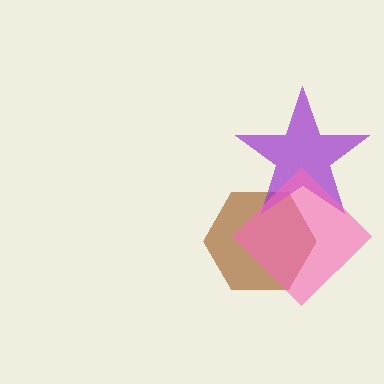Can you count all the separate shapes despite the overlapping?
Yes, there are 3 separate shapes.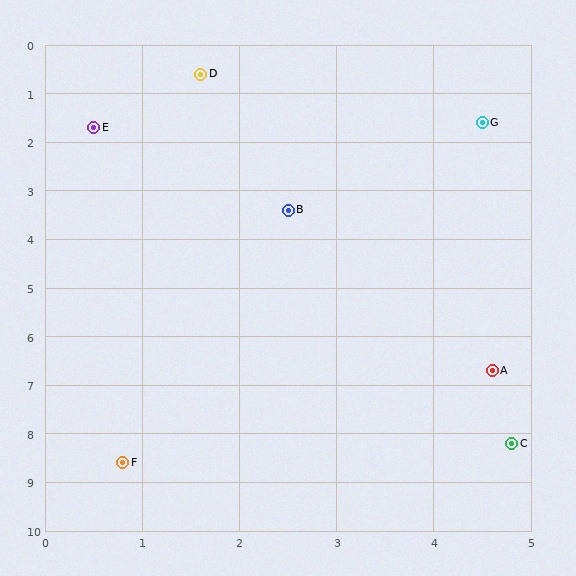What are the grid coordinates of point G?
Point G is at approximately (4.5, 1.6).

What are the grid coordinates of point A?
Point A is at approximately (4.6, 6.7).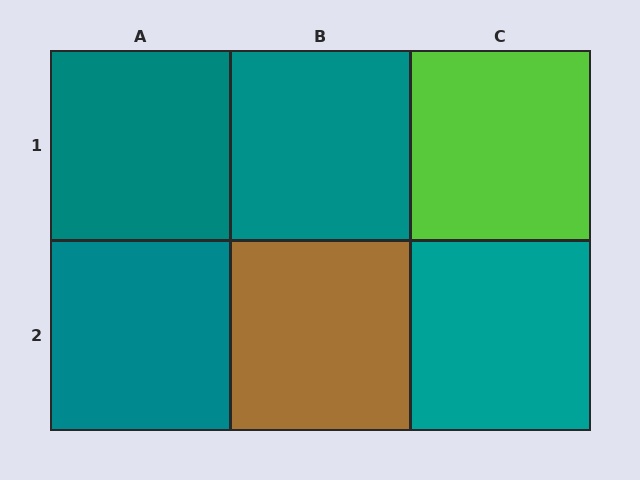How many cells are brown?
1 cell is brown.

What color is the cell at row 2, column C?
Teal.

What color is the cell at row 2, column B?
Brown.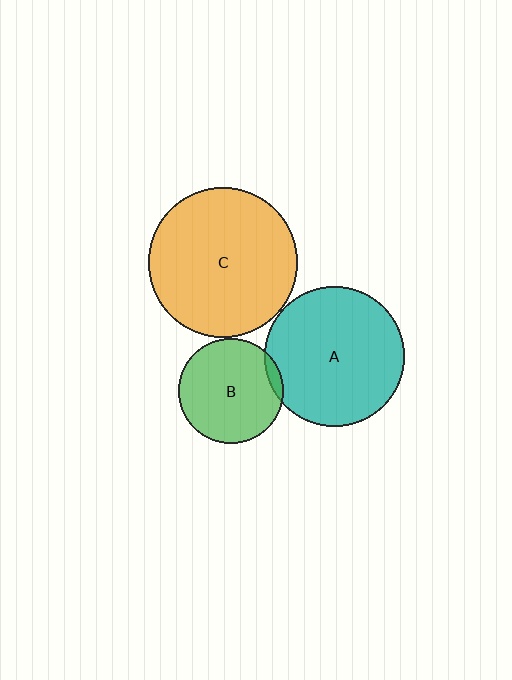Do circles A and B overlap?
Yes.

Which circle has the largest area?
Circle C (orange).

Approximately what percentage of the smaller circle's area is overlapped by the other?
Approximately 5%.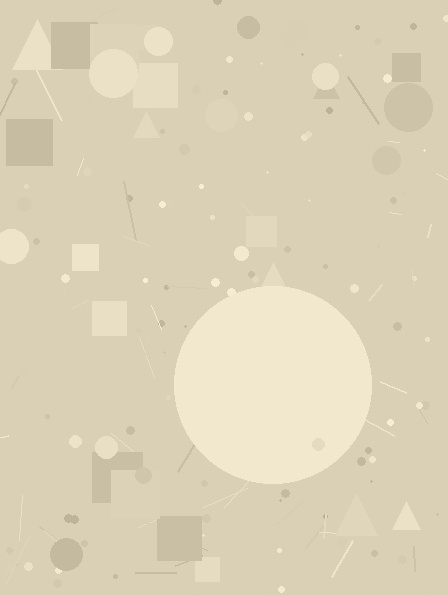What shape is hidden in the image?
A circle is hidden in the image.